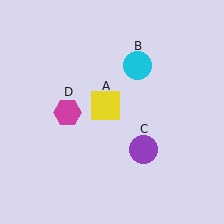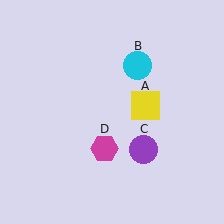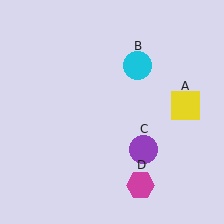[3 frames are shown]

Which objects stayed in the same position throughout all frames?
Cyan circle (object B) and purple circle (object C) remained stationary.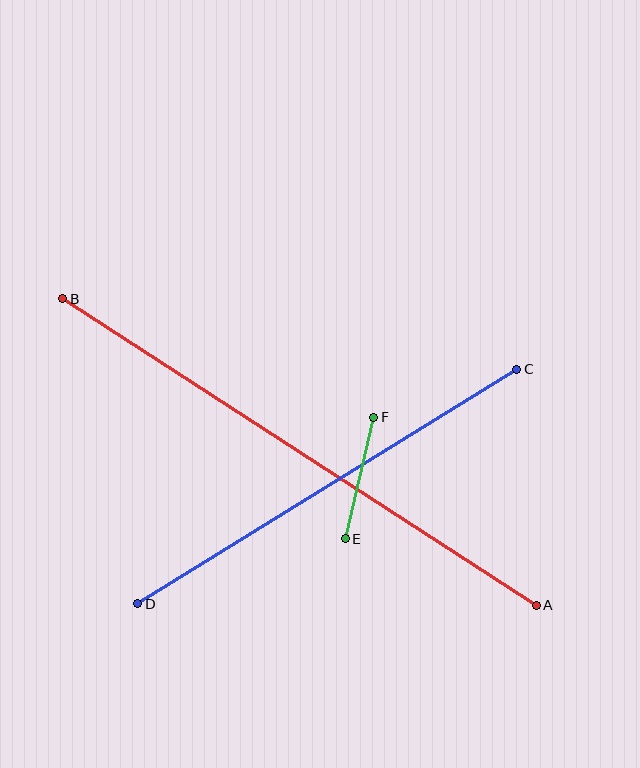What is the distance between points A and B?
The distance is approximately 564 pixels.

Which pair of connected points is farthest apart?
Points A and B are farthest apart.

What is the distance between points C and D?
The distance is approximately 446 pixels.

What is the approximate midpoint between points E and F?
The midpoint is at approximately (360, 478) pixels.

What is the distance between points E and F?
The distance is approximately 124 pixels.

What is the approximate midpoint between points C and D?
The midpoint is at approximately (327, 486) pixels.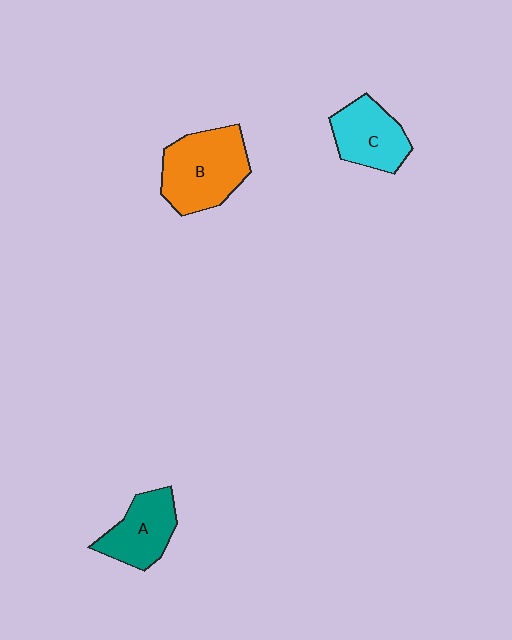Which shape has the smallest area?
Shape A (teal).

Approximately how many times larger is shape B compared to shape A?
Approximately 1.4 times.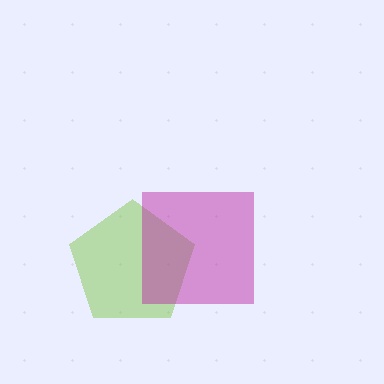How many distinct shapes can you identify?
There are 2 distinct shapes: a lime pentagon, a magenta square.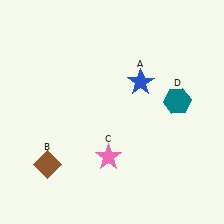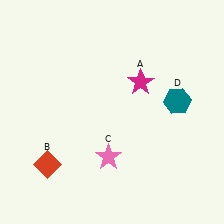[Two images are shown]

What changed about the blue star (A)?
In Image 1, A is blue. In Image 2, it changed to magenta.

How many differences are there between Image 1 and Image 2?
There are 2 differences between the two images.